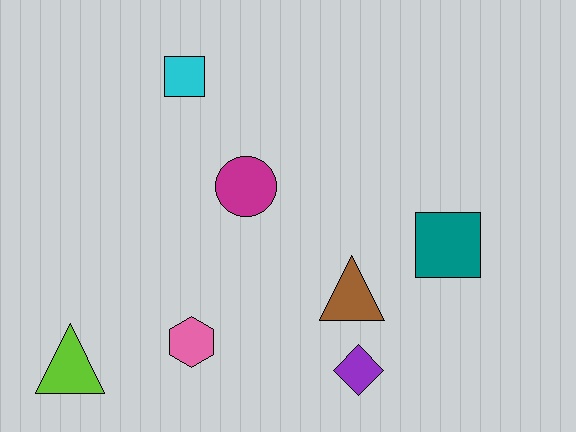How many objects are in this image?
There are 7 objects.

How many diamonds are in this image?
There is 1 diamond.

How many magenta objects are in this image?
There is 1 magenta object.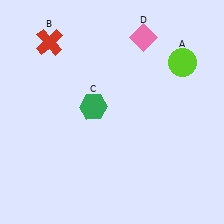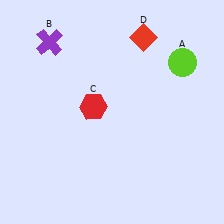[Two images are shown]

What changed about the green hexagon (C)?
In Image 1, C is green. In Image 2, it changed to red.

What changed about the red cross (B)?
In Image 1, B is red. In Image 2, it changed to purple.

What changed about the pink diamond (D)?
In Image 1, D is pink. In Image 2, it changed to red.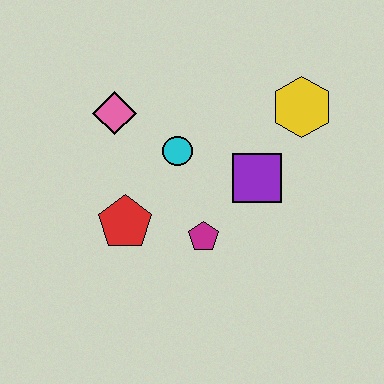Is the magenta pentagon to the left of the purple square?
Yes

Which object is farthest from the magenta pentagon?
The yellow hexagon is farthest from the magenta pentagon.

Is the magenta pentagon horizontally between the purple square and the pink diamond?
Yes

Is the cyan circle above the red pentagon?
Yes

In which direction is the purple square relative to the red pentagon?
The purple square is to the right of the red pentagon.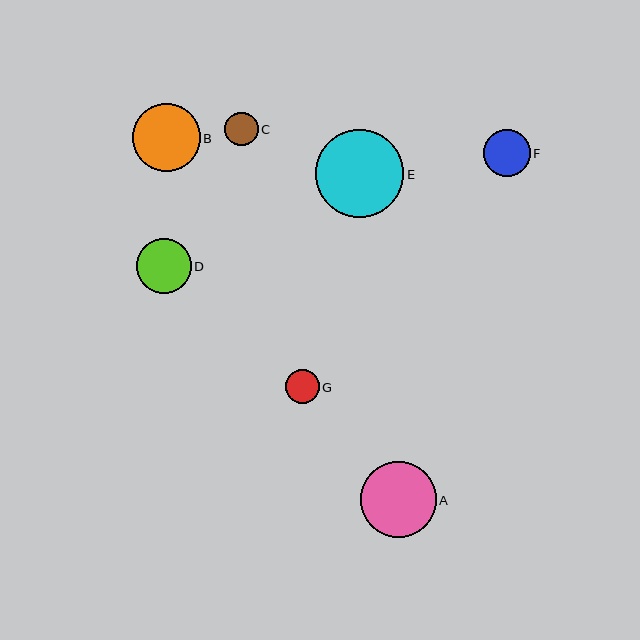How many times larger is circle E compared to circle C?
Circle E is approximately 2.6 times the size of circle C.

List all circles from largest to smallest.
From largest to smallest: E, A, B, D, F, C, G.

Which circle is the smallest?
Circle G is the smallest with a size of approximately 33 pixels.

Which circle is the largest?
Circle E is the largest with a size of approximately 88 pixels.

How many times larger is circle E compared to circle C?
Circle E is approximately 2.6 times the size of circle C.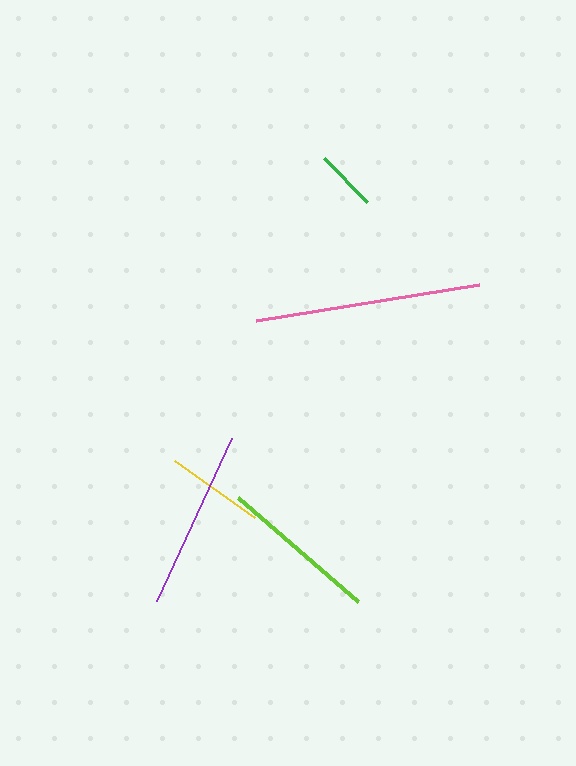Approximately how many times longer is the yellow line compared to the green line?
The yellow line is approximately 1.6 times the length of the green line.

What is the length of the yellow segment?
The yellow segment is approximately 98 pixels long.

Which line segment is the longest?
The pink line is the longest at approximately 226 pixels.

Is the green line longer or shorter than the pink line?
The pink line is longer than the green line.